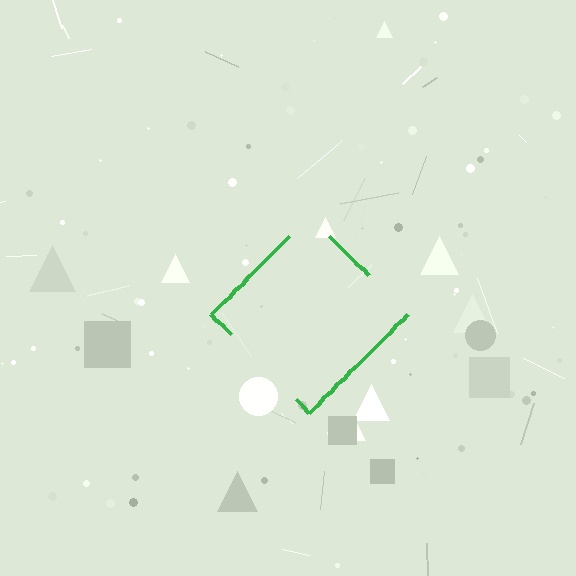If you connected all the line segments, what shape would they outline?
They would outline a diamond.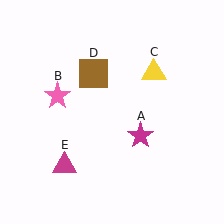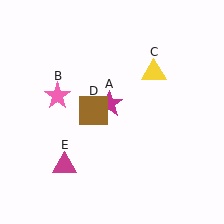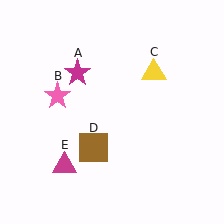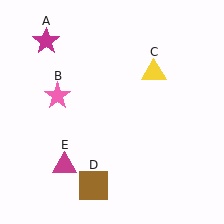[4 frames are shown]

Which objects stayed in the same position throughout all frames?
Pink star (object B) and yellow triangle (object C) and magenta triangle (object E) remained stationary.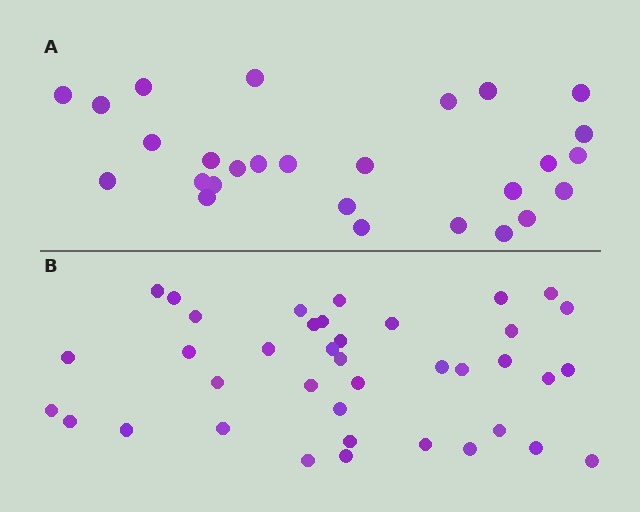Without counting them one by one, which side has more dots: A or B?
Region B (the bottom region) has more dots.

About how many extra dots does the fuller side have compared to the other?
Region B has roughly 12 or so more dots than region A.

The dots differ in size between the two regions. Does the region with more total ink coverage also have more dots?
No. Region A has more total ink coverage because its dots are larger, but region B actually contains more individual dots. Total area can be misleading — the number of items is what matters here.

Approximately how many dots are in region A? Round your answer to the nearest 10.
About 30 dots. (The exact count is 27, which rounds to 30.)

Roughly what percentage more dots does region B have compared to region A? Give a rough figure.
About 45% more.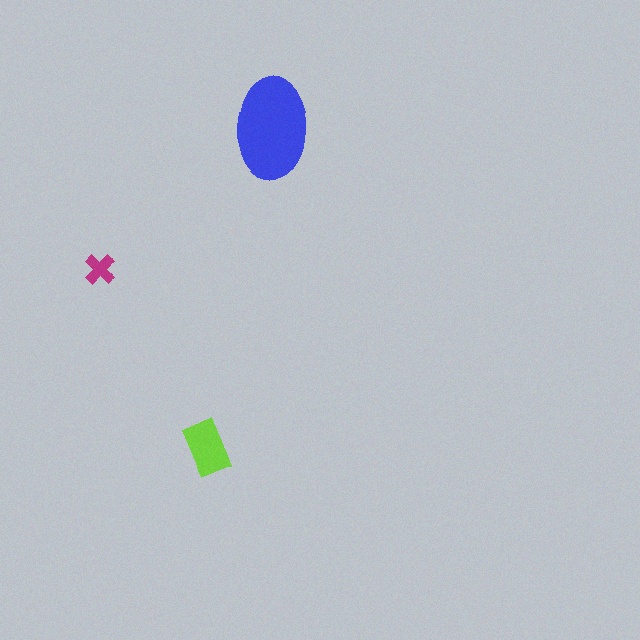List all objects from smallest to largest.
The magenta cross, the lime rectangle, the blue ellipse.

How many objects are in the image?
There are 3 objects in the image.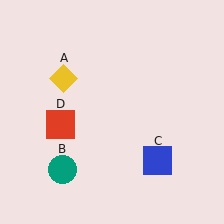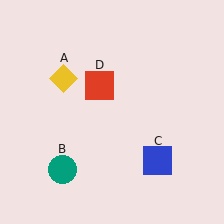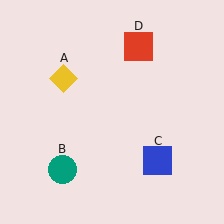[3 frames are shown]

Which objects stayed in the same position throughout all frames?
Yellow diamond (object A) and teal circle (object B) and blue square (object C) remained stationary.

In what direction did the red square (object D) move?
The red square (object D) moved up and to the right.